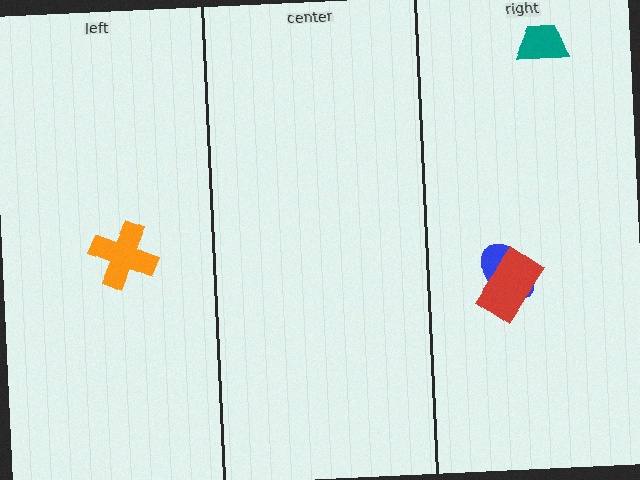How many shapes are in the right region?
3.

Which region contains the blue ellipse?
The right region.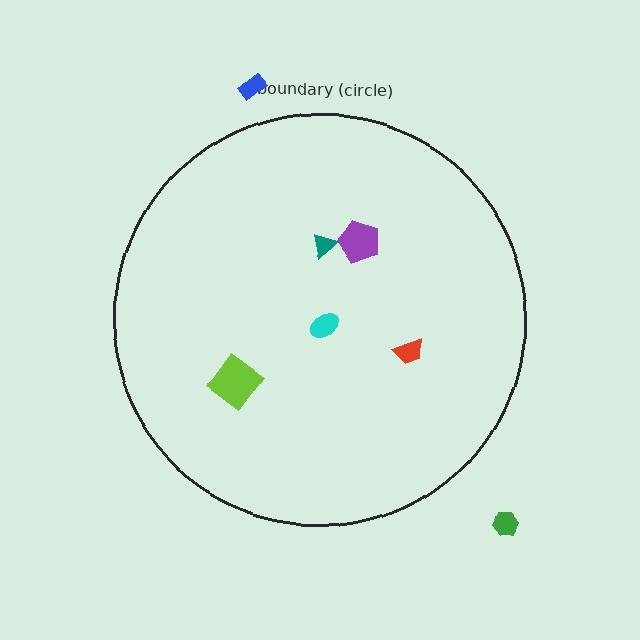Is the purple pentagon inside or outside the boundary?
Inside.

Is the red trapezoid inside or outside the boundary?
Inside.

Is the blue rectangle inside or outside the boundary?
Outside.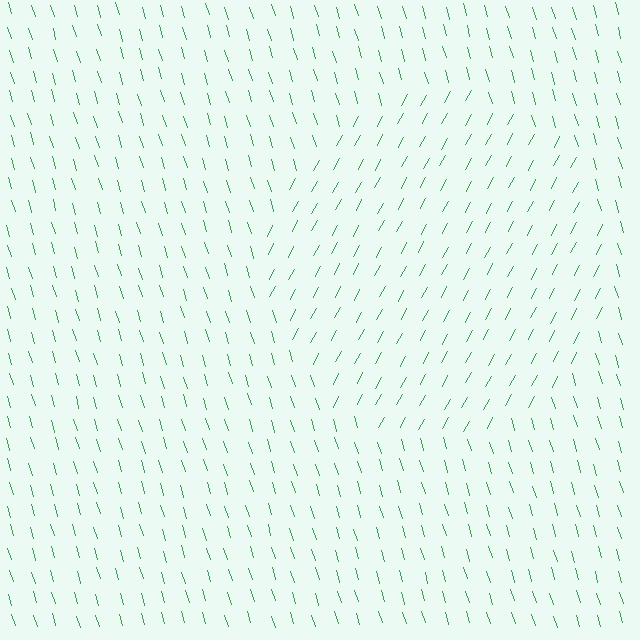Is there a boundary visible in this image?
Yes, there is a texture boundary formed by a change in line orientation.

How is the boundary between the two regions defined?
The boundary is defined purely by a change in line orientation (approximately 45 degrees difference). All lines are the same color and thickness.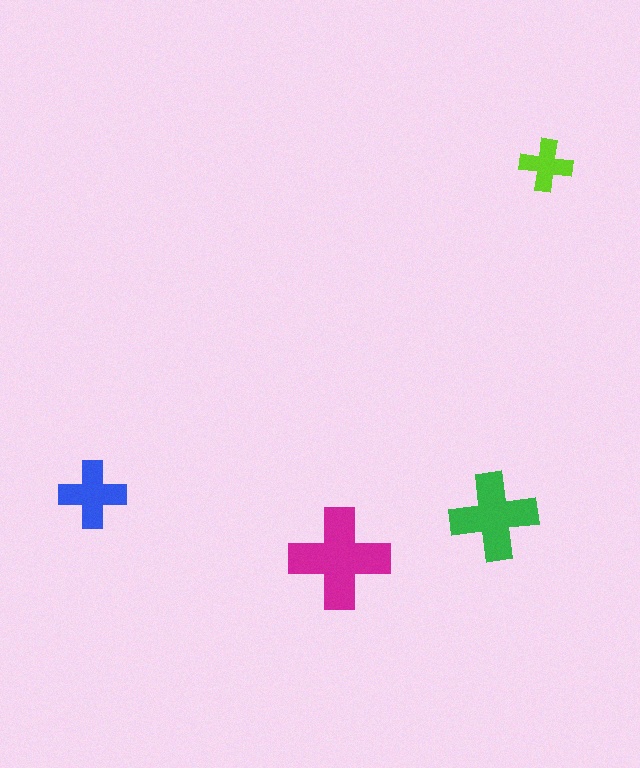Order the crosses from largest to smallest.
the magenta one, the green one, the blue one, the lime one.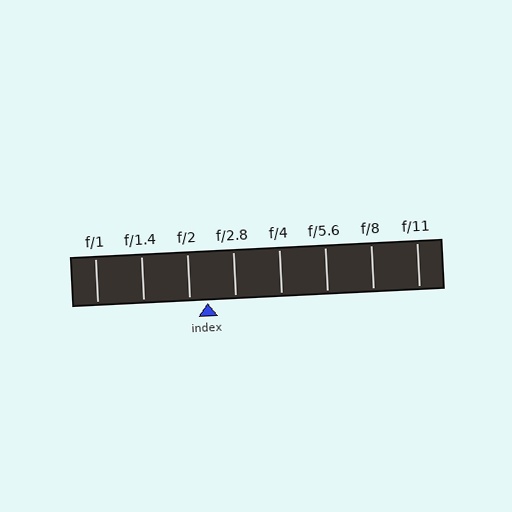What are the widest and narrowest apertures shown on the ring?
The widest aperture shown is f/1 and the narrowest is f/11.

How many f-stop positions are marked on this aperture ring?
There are 8 f-stop positions marked.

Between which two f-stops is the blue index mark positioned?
The index mark is between f/2 and f/2.8.